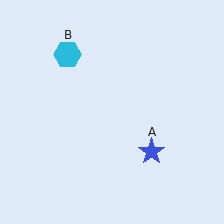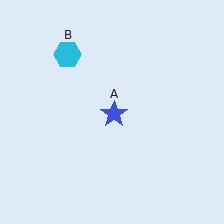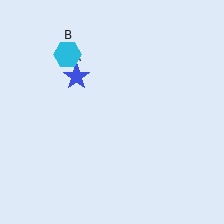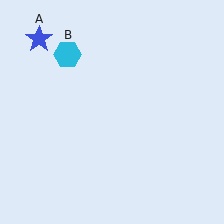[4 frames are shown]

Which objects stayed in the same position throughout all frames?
Cyan hexagon (object B) remained stationary.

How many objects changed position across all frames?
1 object changed position: blue star (object A).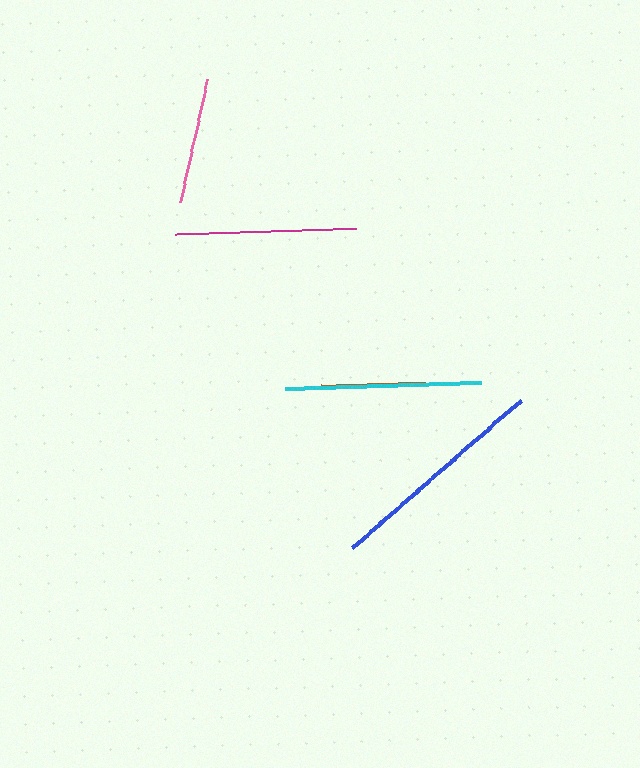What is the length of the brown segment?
The brown segment is approximately 104 pixels long.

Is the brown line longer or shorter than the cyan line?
The cyan line is longer than the brown line.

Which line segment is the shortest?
The brown line is the shortest at approximately 104 pixels.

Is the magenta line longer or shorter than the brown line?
The magenta line is longer than the brown line.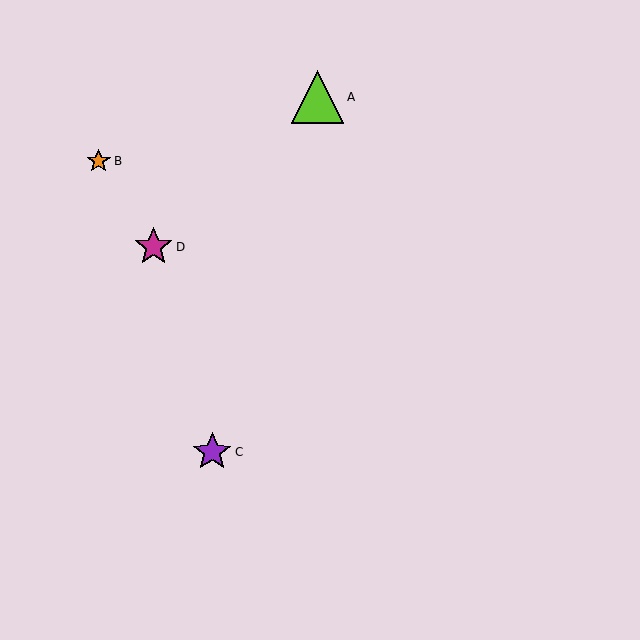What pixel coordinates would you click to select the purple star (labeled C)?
Click at (212, 452) to select the purple star C.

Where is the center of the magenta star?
The center of the magenta star is at (154, 247).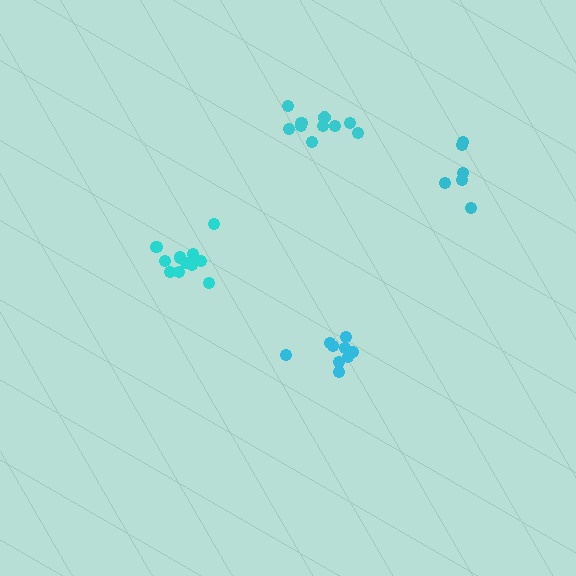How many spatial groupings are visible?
There are 4 spatial groupings.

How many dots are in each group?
Group 1: 10 dots, Group 2: 7 dots, Group 3: 11 dots, Group 4: 9 dots (37 total).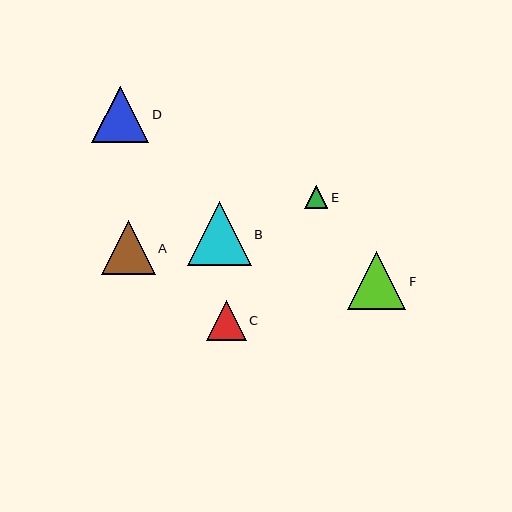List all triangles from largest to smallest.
From largest to smallest: B, F, D, A, C, E.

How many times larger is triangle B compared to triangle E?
Triangle B is approximately 2.7 times the size of triangle E.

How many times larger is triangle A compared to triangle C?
Triangle A is approximately 1.4 times the size of triangle C.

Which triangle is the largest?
Triangle B is the largest with a size of approximately 64 pixels.